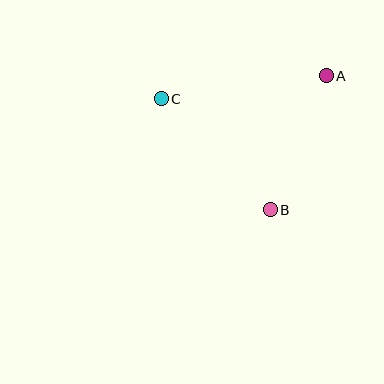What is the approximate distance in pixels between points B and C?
The distance between B and C is approximately 156 pixels.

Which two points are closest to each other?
Points A and B are closest to each other.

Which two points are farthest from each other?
Points A and C are farthest from each other.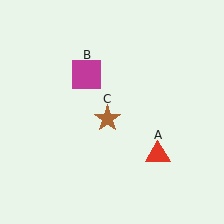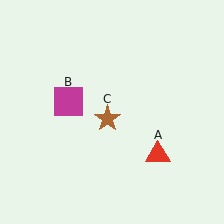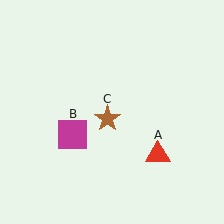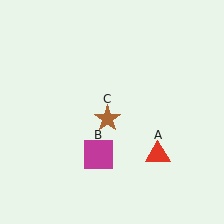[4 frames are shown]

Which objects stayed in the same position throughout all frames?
Red triangle (object A) and brown star (object C) remained stationary.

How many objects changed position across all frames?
1 object changed position: magenta square (object B).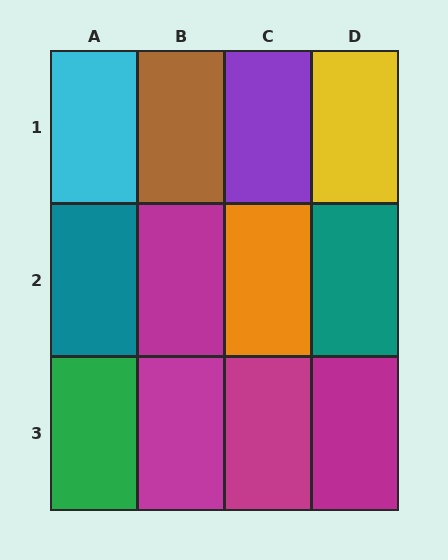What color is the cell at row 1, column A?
Cyan.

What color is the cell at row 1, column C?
Purple.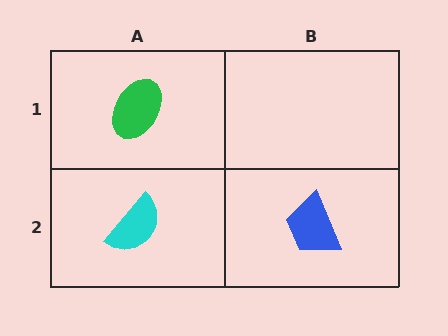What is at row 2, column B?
A blue trapezoid.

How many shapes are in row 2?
2 shapes.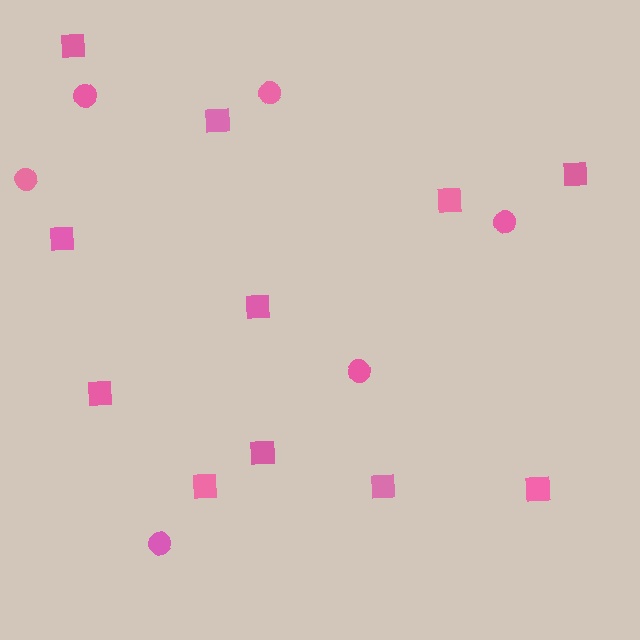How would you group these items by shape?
There are 2 groups: one group of squares (11) and one group of circles (6).